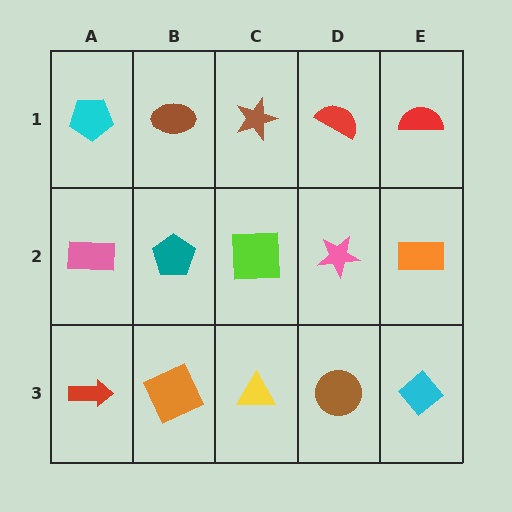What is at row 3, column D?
A brown circle.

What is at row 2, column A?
A pink rectangle.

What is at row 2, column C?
A lime square.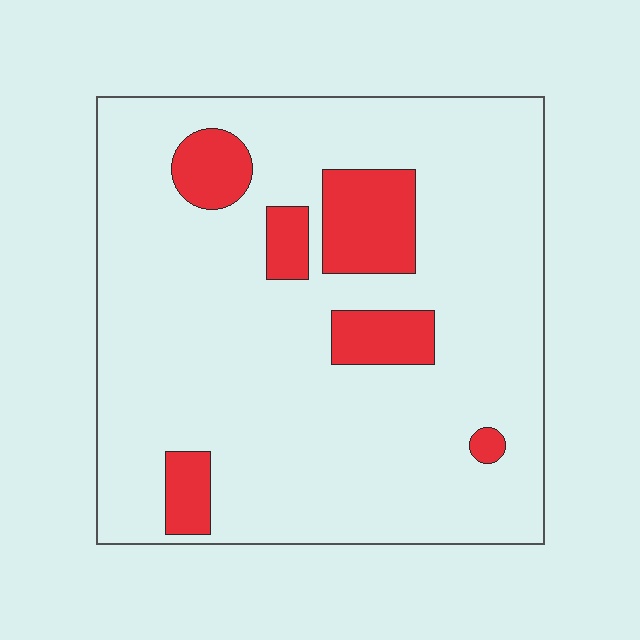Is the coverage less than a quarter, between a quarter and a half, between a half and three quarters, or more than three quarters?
Less than a quarter.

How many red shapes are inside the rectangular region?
6.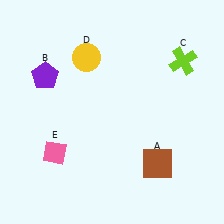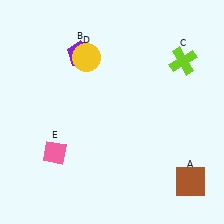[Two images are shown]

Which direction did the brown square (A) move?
The brown square (A) moved right.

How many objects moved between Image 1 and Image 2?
2 objects moved between the two images.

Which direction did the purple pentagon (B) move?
The purple pentagon (B) moved right.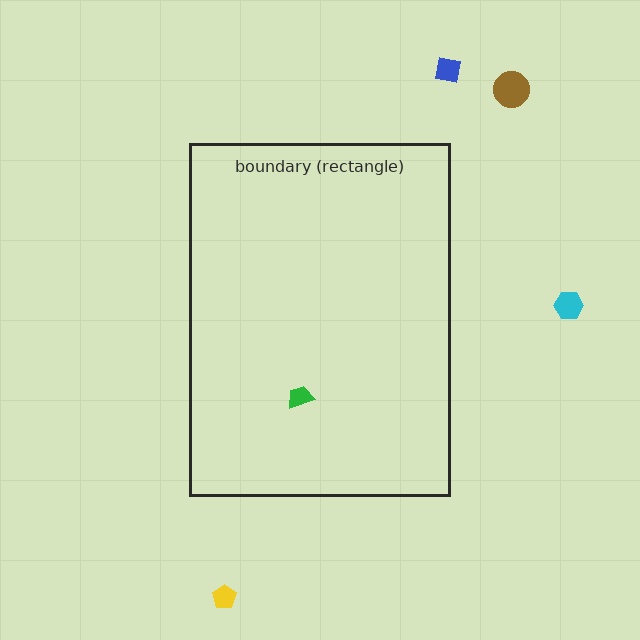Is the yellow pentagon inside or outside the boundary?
Outside.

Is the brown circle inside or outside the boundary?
Outside.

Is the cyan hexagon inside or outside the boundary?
Outside.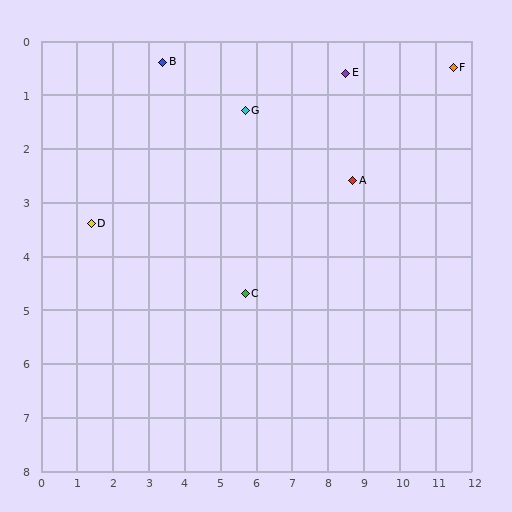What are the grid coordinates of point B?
Point B is at approximately (3.4, 0.4).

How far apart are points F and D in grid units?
Points F and D are about 10.5 grid units apart.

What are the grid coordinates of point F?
Point F is at approximately (11.5, 0.5).